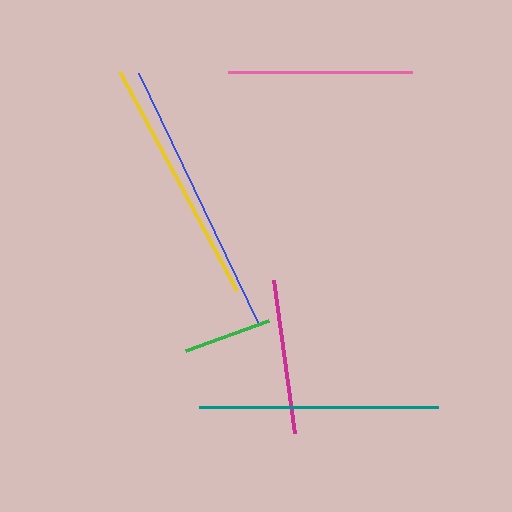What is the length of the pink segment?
The pink segment is approximately 184 pixels long.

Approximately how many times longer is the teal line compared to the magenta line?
The teal line is approximately 1.6 times the length of the magenta line.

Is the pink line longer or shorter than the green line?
The pink line is longer than the green line.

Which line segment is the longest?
The blue line is the longest at approximately 279 pixels.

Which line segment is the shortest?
The green line is the shortest at approximately 89 pixels.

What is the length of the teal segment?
The teal segment is approximately 239 pixels long.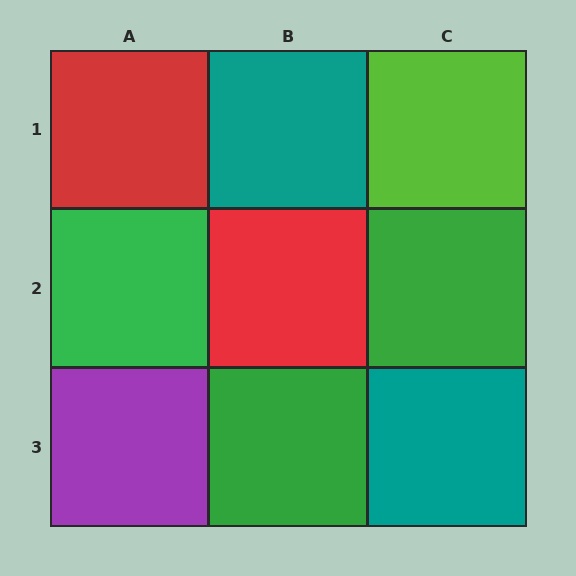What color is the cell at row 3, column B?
Green.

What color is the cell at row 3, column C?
Teal.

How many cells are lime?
1 cell is lime.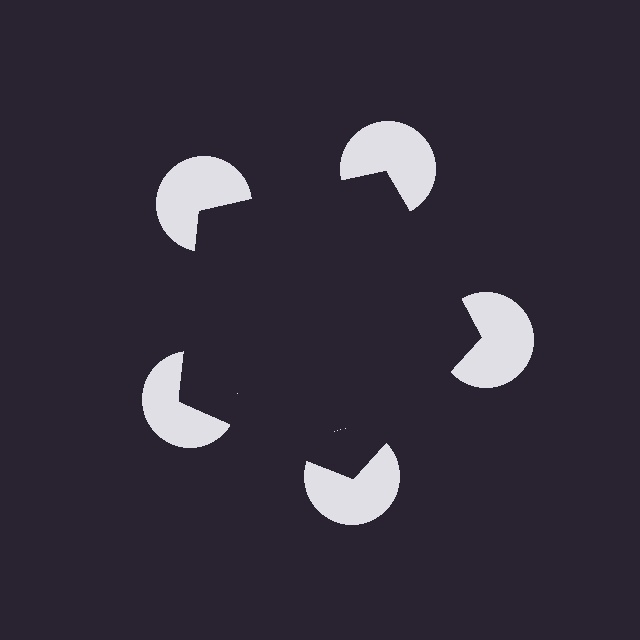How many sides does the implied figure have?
5 sides.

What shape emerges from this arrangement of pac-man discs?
An illusory pentagon — its edges are inferred from the aligned wedge cuts in the pac-man discs, not physically drawn.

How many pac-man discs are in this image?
There are 5 — one at each vertex of the illusory pentagon.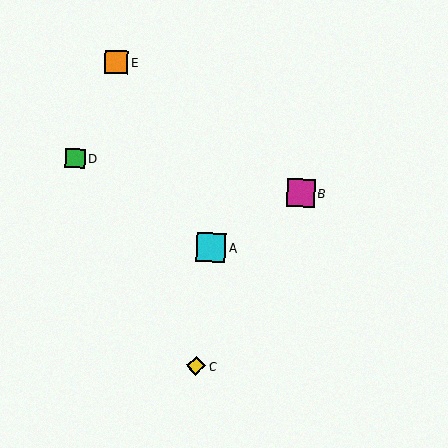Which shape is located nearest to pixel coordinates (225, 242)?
The cyan square (labeled A) at (211, 248) is nearest to that location.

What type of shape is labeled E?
Shape E is an orange square.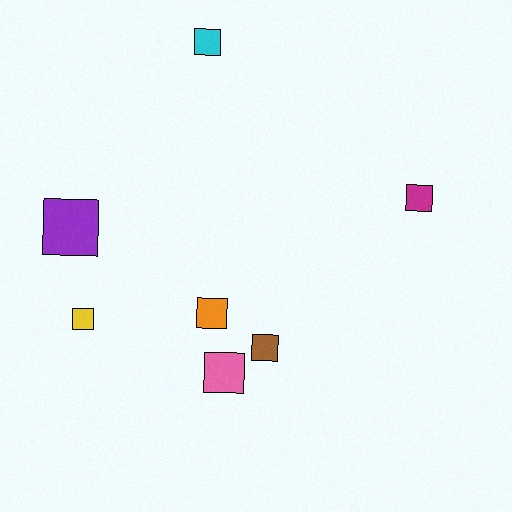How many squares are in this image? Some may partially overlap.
There are 7 squares.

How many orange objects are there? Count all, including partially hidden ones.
There is 1 orange object.